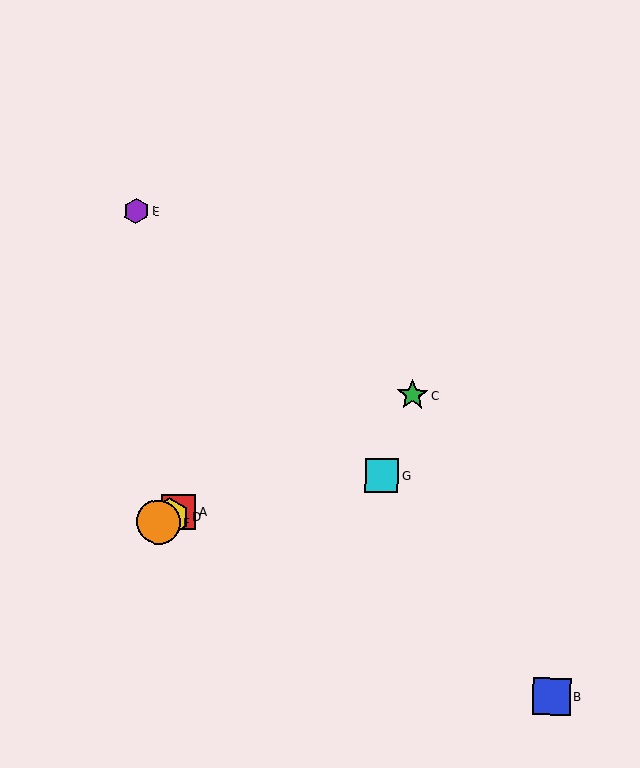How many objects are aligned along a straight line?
4 objects (A, C, D, F) are aligned along a straight line.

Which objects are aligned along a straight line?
Objects A, C, D, F are aligned along a straight line.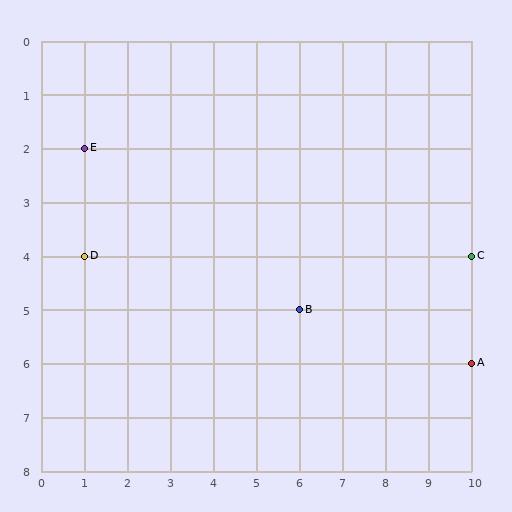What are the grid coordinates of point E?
Point E is at grid coordinates (1, 2).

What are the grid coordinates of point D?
Point D is at grid coordinates (1, 4).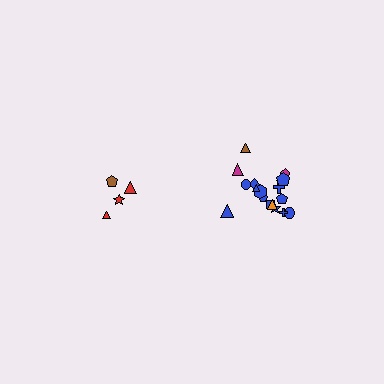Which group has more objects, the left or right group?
The right group.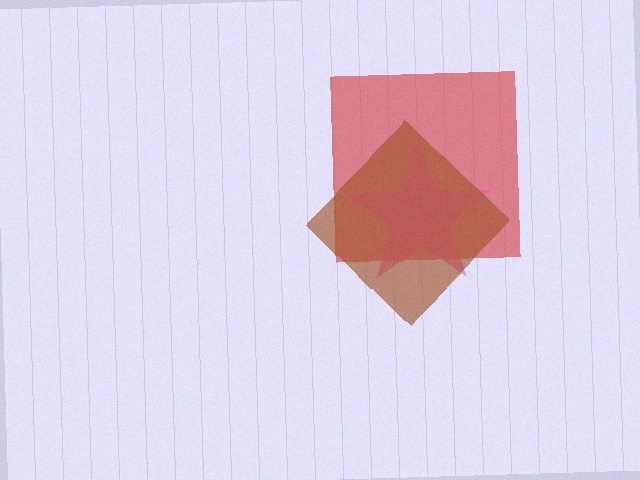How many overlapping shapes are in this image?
There are 3 overlapping shapes in the image.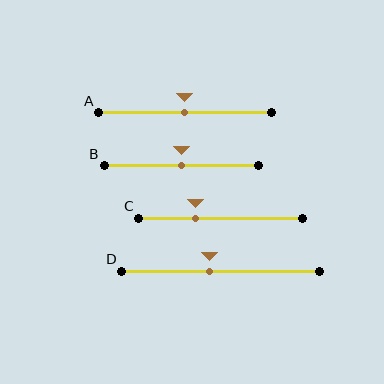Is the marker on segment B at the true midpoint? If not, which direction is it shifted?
Yes, the marker on segment B is at the true midpoint.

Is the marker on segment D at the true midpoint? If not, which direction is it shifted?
No, the marker on segment D is shifted to the left by about 5% of the segment length.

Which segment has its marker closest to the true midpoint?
Segment A has its marker closest to the true midpoint.